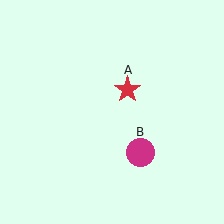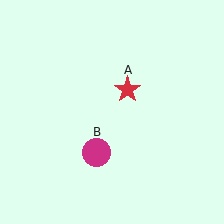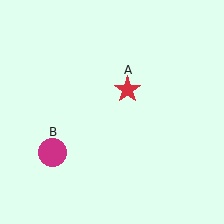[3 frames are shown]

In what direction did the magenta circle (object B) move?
The magenta circle (object B) moved left.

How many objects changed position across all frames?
1 object changed position: magenta circle (object B).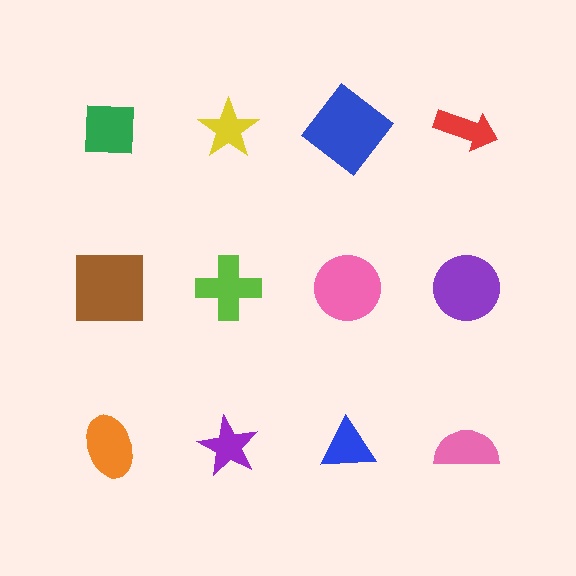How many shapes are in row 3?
4 shapes.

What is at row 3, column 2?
A purple star.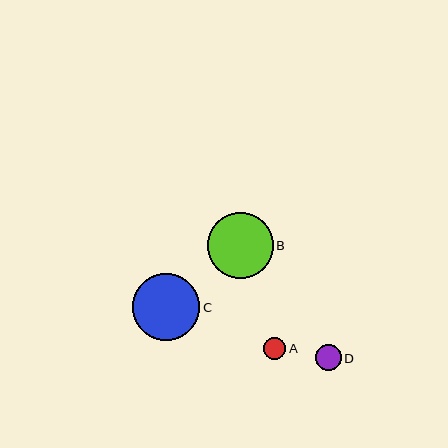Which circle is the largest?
Circle C is the largest with a size of approximately 68 pixels.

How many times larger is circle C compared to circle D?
Circle C is approximately 2.6 times the size of circle D.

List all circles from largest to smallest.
From largest to smallest: C, B, D, A.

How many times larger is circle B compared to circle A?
Circle B is approximately 3.0 times the size of circle A.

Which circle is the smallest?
Circle A is the smallest with a size of approximately 22 pixels.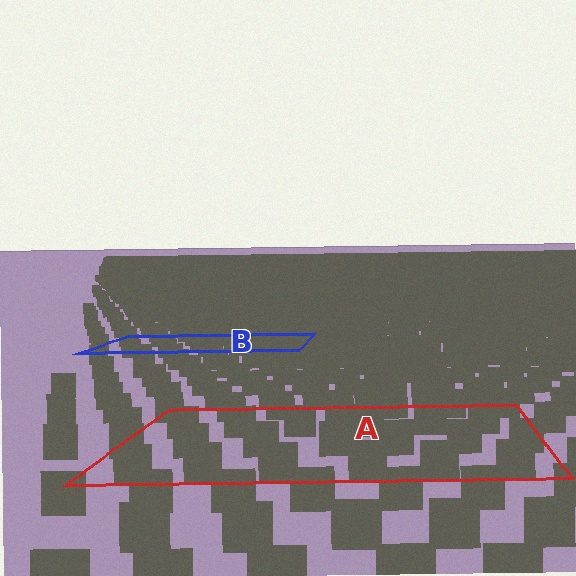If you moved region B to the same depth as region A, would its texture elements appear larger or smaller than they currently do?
They would appear larger. At a closer depth, the same texture elements are projected at a bigger on-screen size.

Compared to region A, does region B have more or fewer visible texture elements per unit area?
Region B has more texture elements per unit area — they are packed more densely because it is farther away.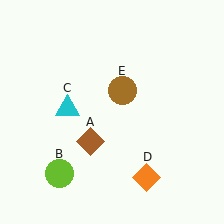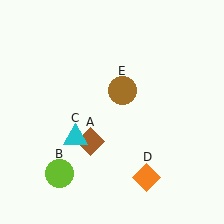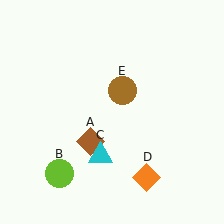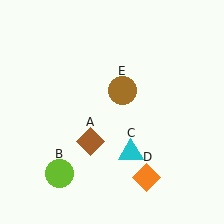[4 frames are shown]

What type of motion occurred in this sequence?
The cyan triangle (object C) rotated counterclockwise around the center of the scene.